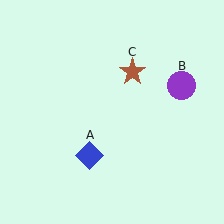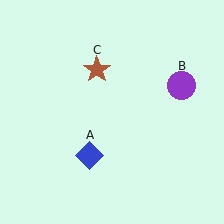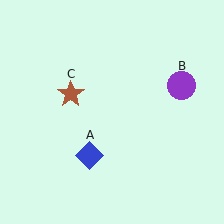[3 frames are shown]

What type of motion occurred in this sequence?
The brown star (object C) rotated counterclockwise around the center of the scene.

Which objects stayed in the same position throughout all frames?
Blue diamond (object A) and purple circle (object B) remained stationary.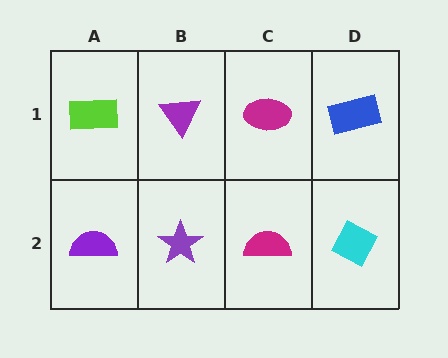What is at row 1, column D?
A blue rectangle.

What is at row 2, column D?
A cyan diamond.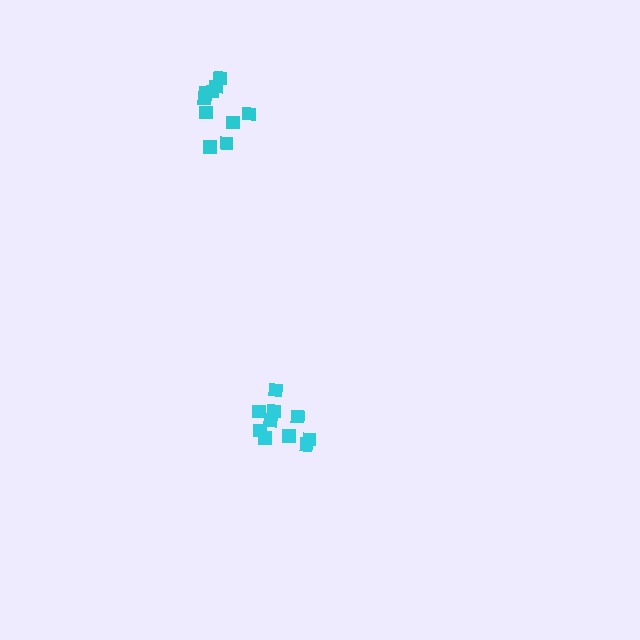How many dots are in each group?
Group 1: 10 dots, Group 2: 10 dots (20 total).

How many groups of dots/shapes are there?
There are 2 groups.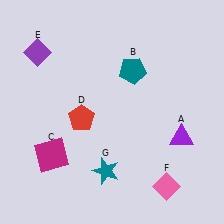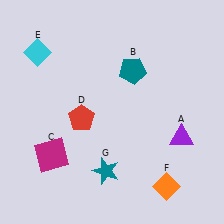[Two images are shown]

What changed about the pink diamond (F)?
In Image 1, F is pink. In Image 2, it changed to orange.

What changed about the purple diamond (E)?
In Image 1, E is purple. In Image 2, it changed to cyan.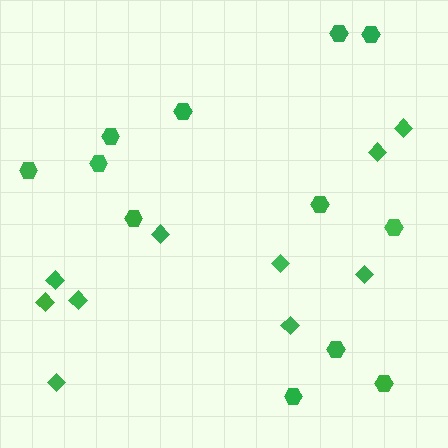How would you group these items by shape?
There are 2 groups: one group of hexagons (12) and one group of diamonds (10).